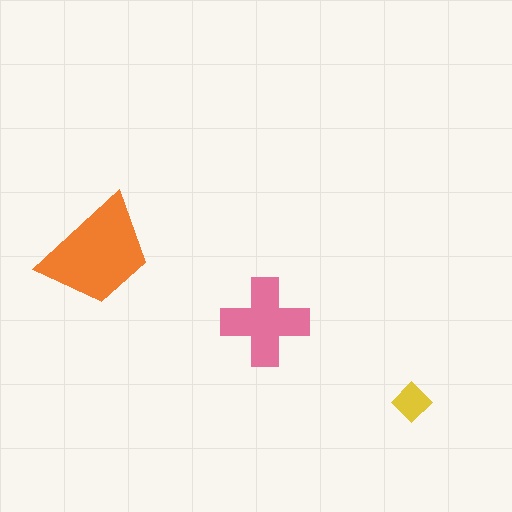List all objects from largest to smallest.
The orange trapezoid, the pink cross, the yellow diamond.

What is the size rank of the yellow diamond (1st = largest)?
3rd.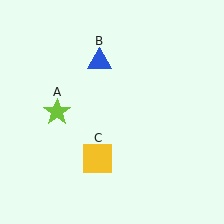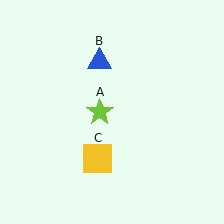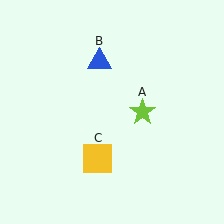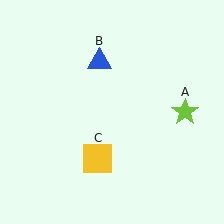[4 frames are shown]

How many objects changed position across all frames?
1 object changed position: lime star (object A).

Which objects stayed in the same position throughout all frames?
Blue triangle (object B) and yellow square (object C) remained stationary.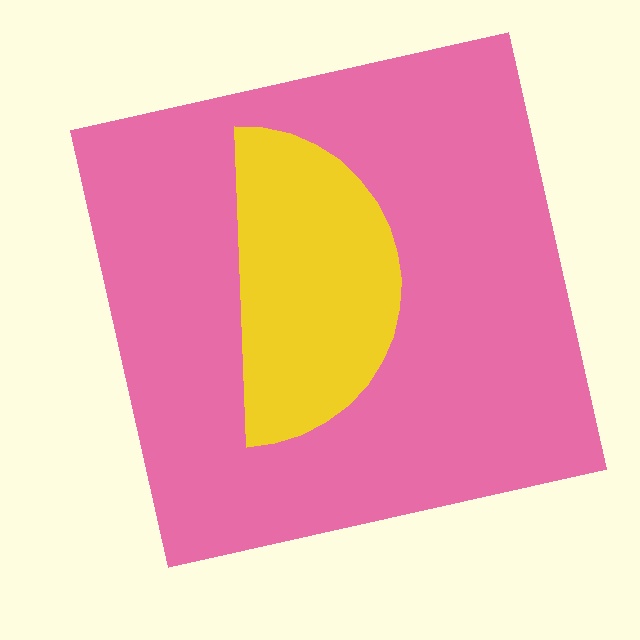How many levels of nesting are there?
2.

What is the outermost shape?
The pink square.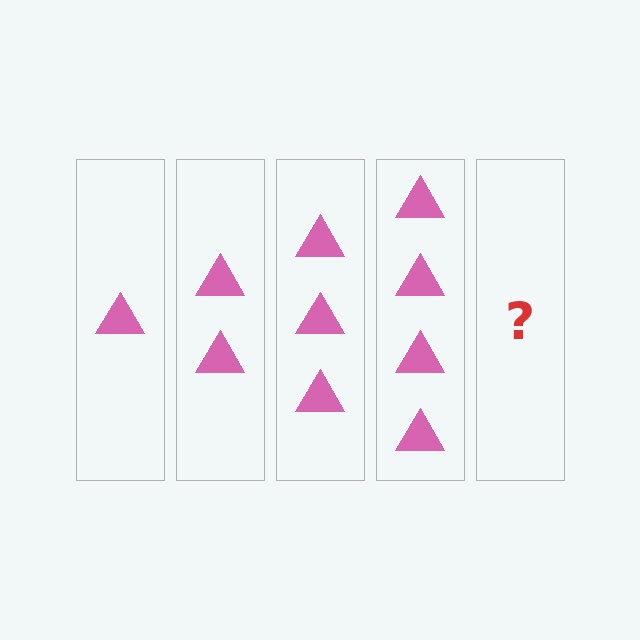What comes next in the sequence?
The next element should be 5 triangles.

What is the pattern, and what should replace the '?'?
The pattern is that each step adds one more triangle. The '?' should be 5 triangles.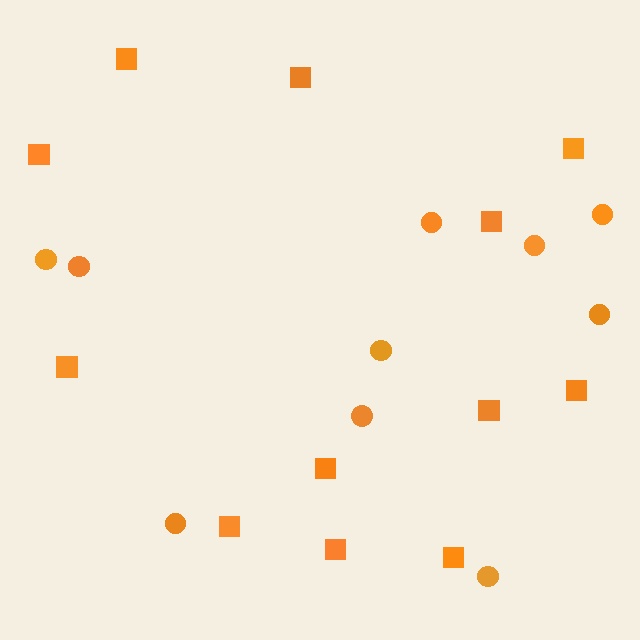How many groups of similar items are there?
There are 2 groups: one group of squares (12) and one group of circles (10).